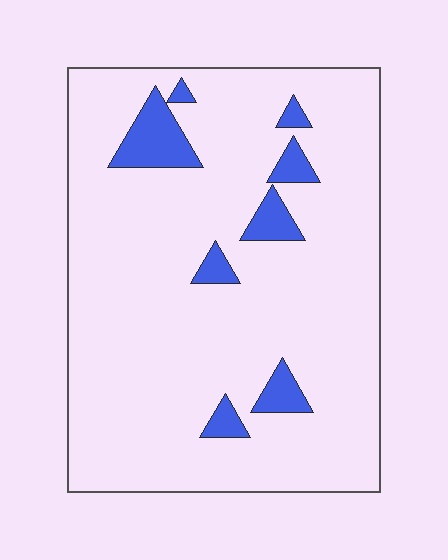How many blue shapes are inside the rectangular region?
8.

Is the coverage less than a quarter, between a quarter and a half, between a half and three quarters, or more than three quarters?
Less than a quarter.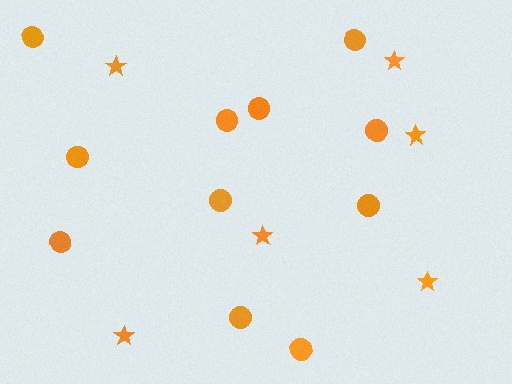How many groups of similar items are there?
There are 2 groups: one group of circles (11) and one group of stars (6).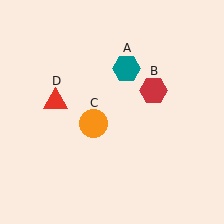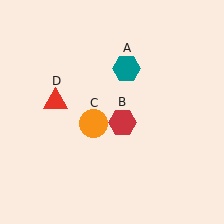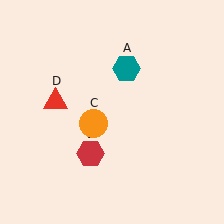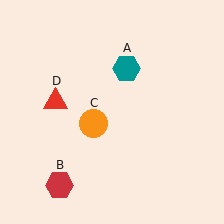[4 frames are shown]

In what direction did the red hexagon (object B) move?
The red hexagon (object B) moved down and to the left.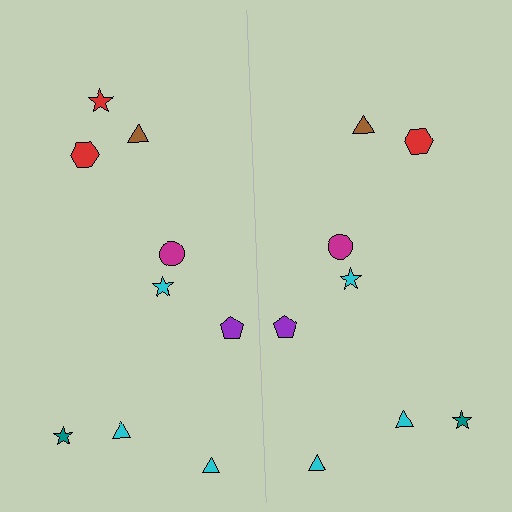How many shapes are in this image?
There are 17 shapes in this image.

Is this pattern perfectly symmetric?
No, the pattern is not perfectly symmetric. A red star is missing from the right side.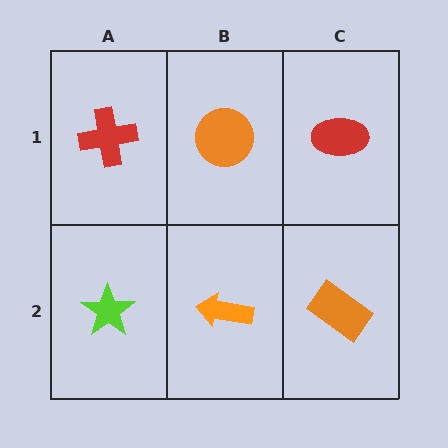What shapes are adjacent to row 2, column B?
An orange circle (row 1, column B), a lime star (row 2, column A), an orange rectangle (row 2, column C).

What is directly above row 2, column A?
A red cross.